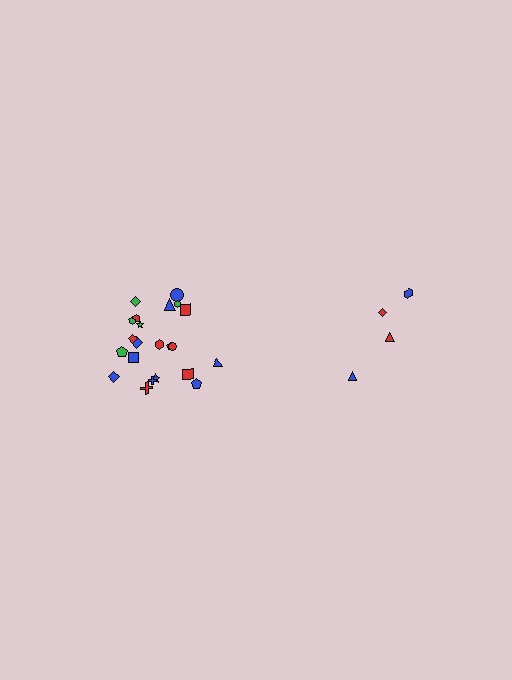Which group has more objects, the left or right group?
The left group.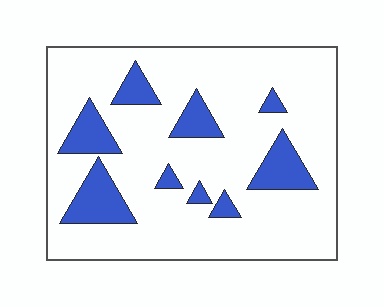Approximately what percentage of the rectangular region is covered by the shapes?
Approximately 20%.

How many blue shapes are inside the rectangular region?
9.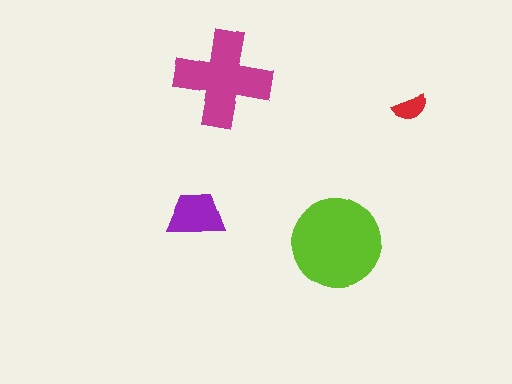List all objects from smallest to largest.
The red semicircle, the purple trapezoid, the magenta cross, the lime circle.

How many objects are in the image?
There are 4 objects in the image.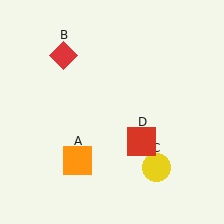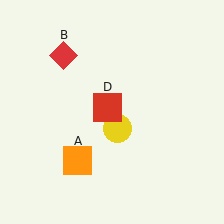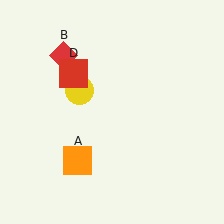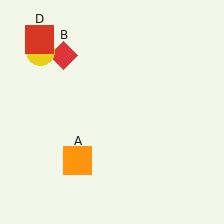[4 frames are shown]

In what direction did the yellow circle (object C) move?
The yellow circle (object C) moved up and to the left.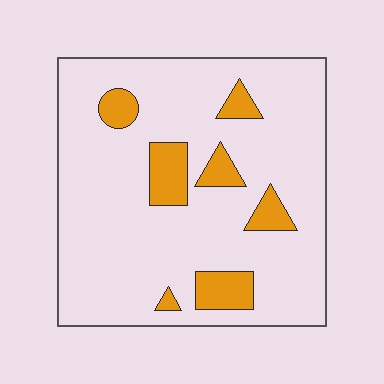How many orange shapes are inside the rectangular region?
7.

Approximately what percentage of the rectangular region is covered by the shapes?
Approximately 15%.